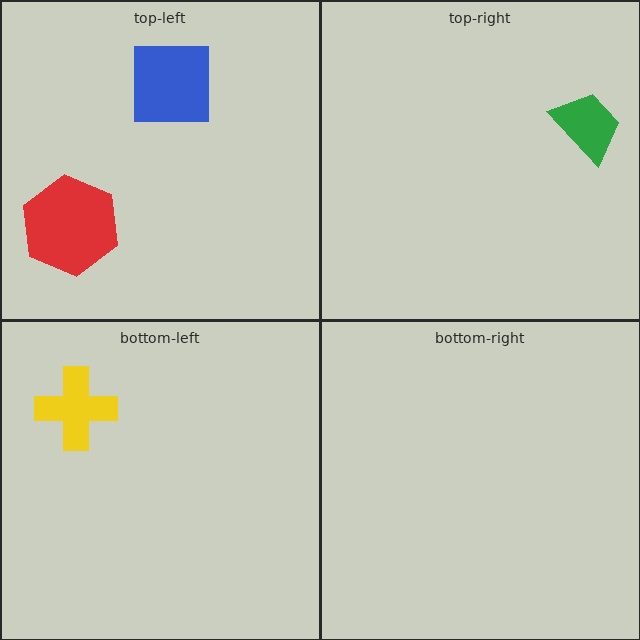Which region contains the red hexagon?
The top-left region.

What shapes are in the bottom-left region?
The yellow cross.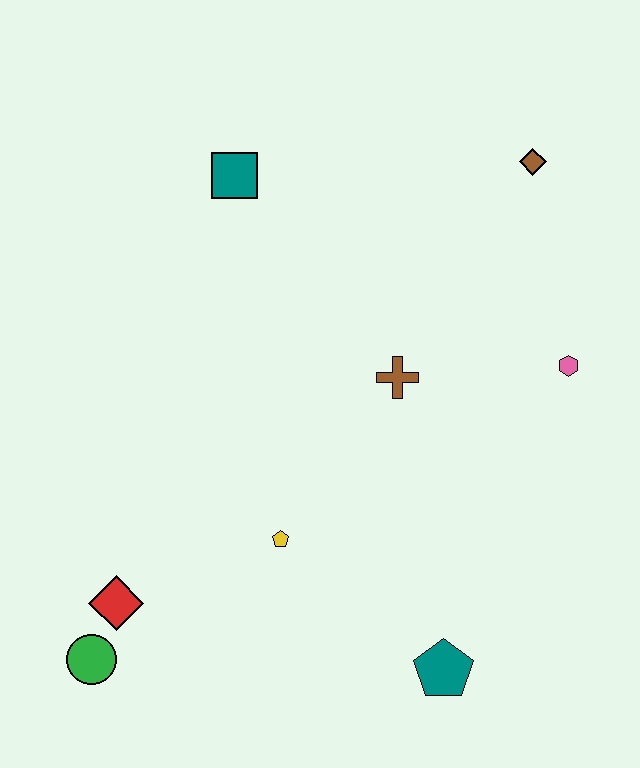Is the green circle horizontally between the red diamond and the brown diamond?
No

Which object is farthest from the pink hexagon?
The green circle is farthest from the pink hexagon.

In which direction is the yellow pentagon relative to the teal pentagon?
The yellow pentagon is to the left of the teal pentagon.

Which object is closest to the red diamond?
The green circle is closest to the red diamond.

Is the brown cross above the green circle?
Yes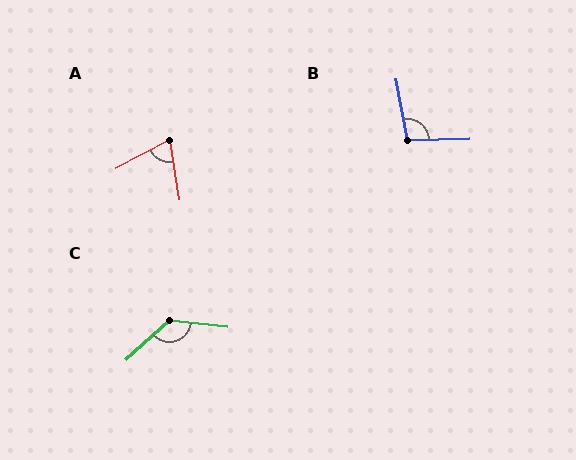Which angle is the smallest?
A, at approximately 71 degrees.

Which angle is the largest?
C, at approximately 132 degrees.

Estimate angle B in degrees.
Approximately 100 degrees.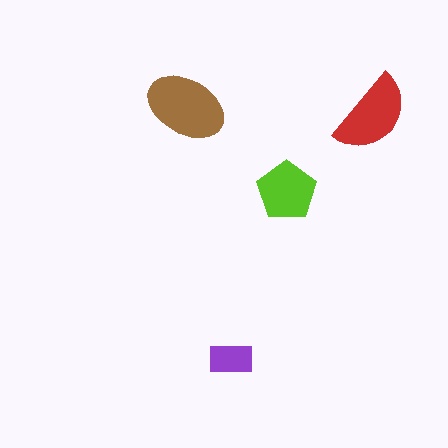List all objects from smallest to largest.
The purple rectangle, the lime pentagon, the red semicircle, the brown ellipse.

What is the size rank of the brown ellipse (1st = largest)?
1st.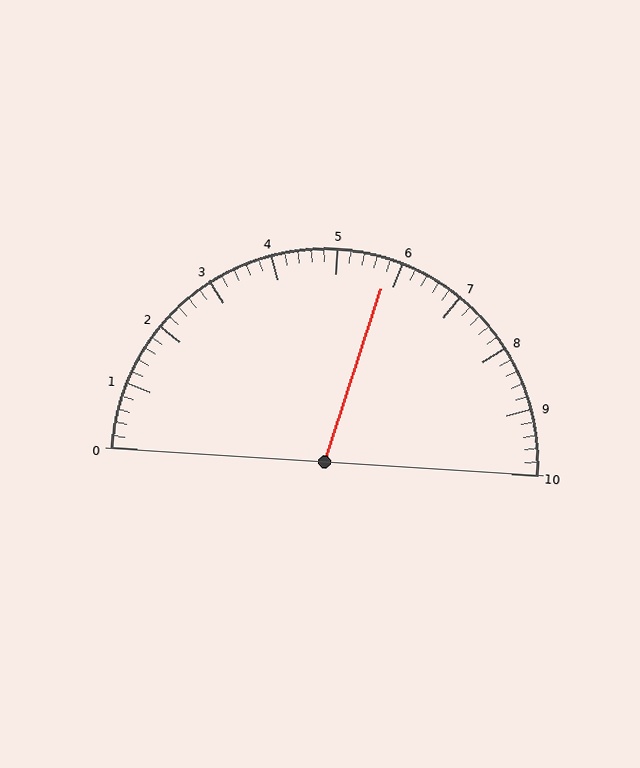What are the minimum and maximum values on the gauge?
The gauge ranges from 0 to 10.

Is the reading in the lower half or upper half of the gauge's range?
The reading is in the upper half of the range (0 to 10).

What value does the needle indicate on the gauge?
The needle indicates approximately 5.8.